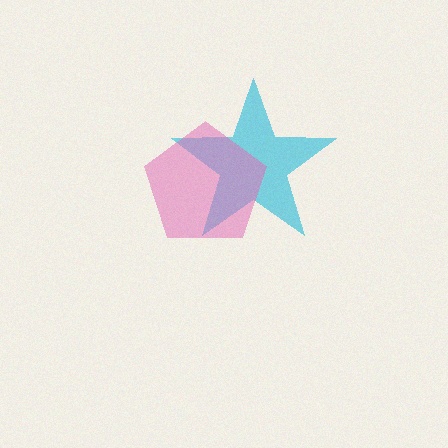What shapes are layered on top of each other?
The layered shapes are: a cyan star, a pink pentagon.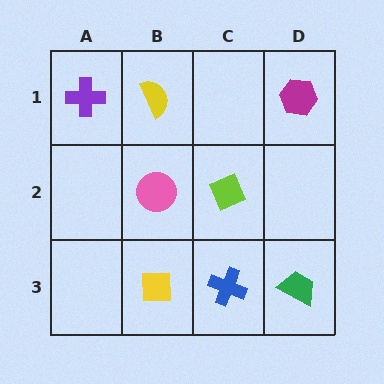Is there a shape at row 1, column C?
No, that cell is empty.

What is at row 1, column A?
A purple cross.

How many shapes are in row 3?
3 shapes.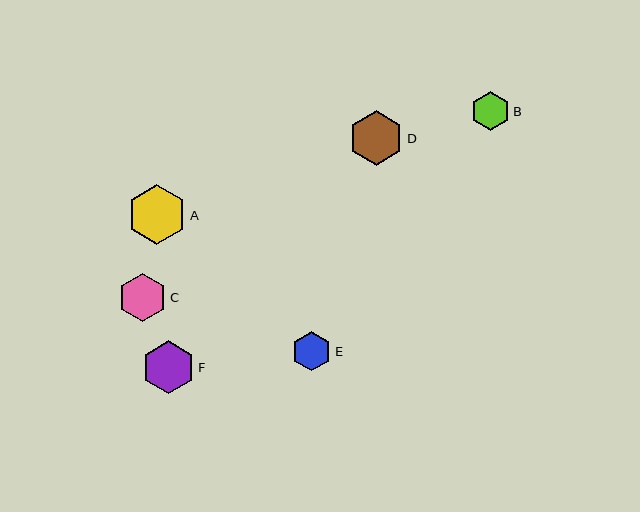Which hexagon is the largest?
Hexagon A is the largest with a size of approximately 60 pixels.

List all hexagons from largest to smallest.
From largest to smallest: A, D, F, C, E, B.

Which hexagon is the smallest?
Hexagon B is the smallest with a size of approximately 39 pixels.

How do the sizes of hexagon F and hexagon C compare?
Hexagon F and hexagon C are approximately the same size.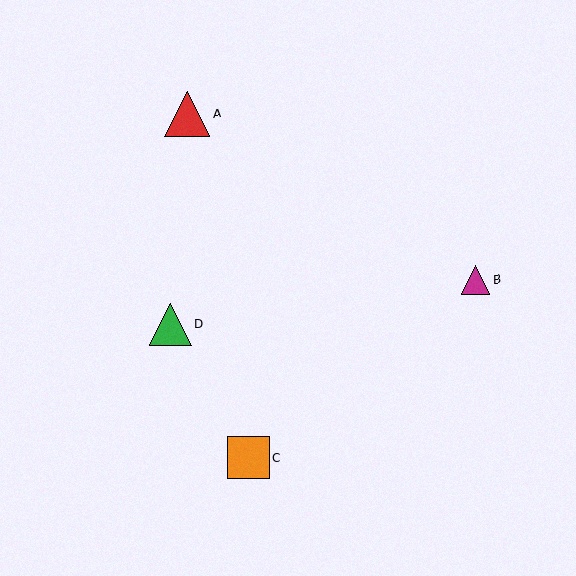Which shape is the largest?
The red triangle (labeled A) is the largest.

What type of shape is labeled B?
Shape B is a magenta triangle.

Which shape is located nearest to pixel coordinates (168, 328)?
The green triangle (labeled D) at (171, 324) is nearest to that location.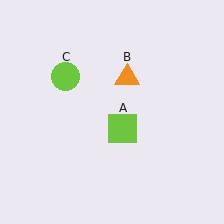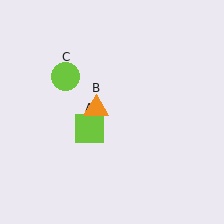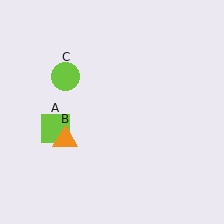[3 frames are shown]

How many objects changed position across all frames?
2 objects changed position: lime square (object A), orange triangle (object B).